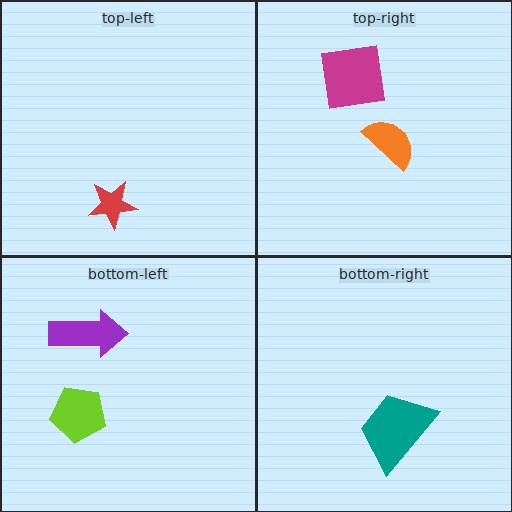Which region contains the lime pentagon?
The bottom-left region.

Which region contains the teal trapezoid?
The bottom-right region.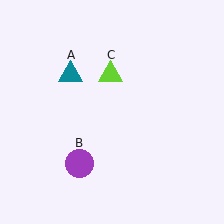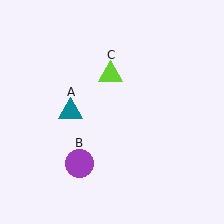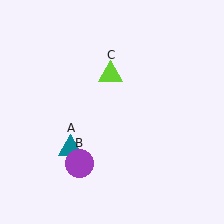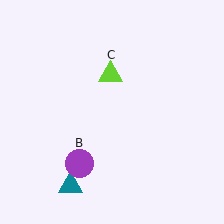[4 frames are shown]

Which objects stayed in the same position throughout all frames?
Purple circle (object B) and lime triangle (object C) remained stationary.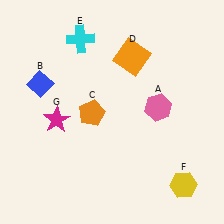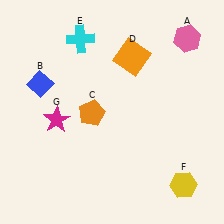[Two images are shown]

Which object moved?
The pink hexagon (A) moved up.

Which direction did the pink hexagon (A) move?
The pink hexagon (A) moved up.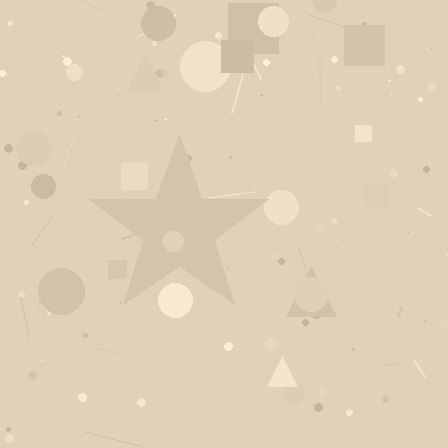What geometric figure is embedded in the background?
A star is embedded in the background.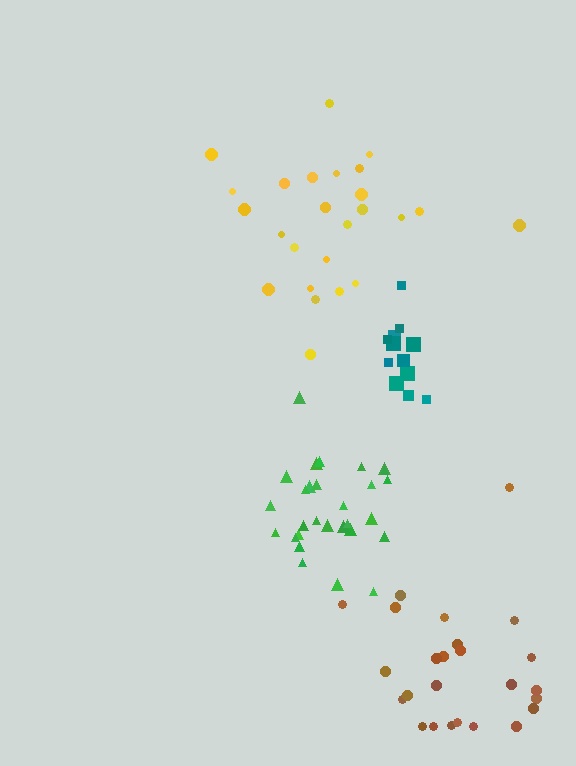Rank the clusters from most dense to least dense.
green, teal, yellow, brown.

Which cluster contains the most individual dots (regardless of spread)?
Green (29).